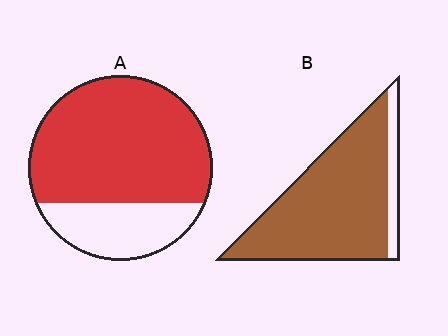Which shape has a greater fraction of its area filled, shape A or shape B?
Shape B.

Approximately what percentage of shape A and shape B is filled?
A is approximately 75% and B is approximately 85%.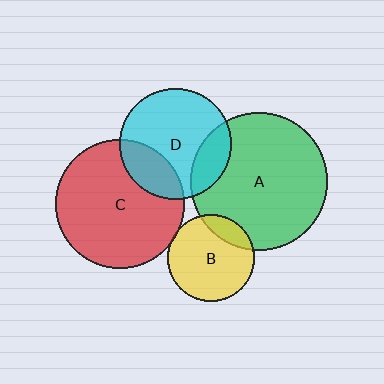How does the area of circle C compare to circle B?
Approximately 2.2 times.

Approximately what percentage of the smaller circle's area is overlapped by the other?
Approximately 5%.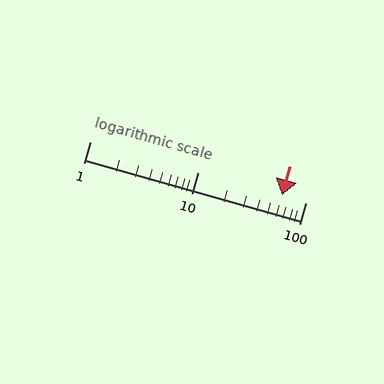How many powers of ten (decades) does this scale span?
The scale spans 2 decades, from 1 to 100.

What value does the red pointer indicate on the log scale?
The pointer indicates approximately 61.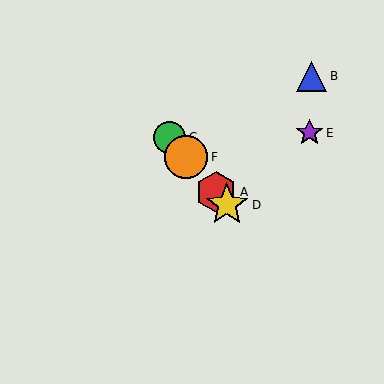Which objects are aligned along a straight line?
Objects A, C, D, F are aligned along a straight line.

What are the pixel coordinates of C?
Object C is at (169, 137).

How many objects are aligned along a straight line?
4 objects (A, C, D, F) are aligned along a straight line.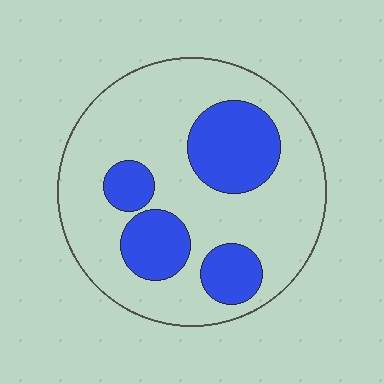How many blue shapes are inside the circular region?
4.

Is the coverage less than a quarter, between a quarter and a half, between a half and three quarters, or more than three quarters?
Between a quarter and a half.